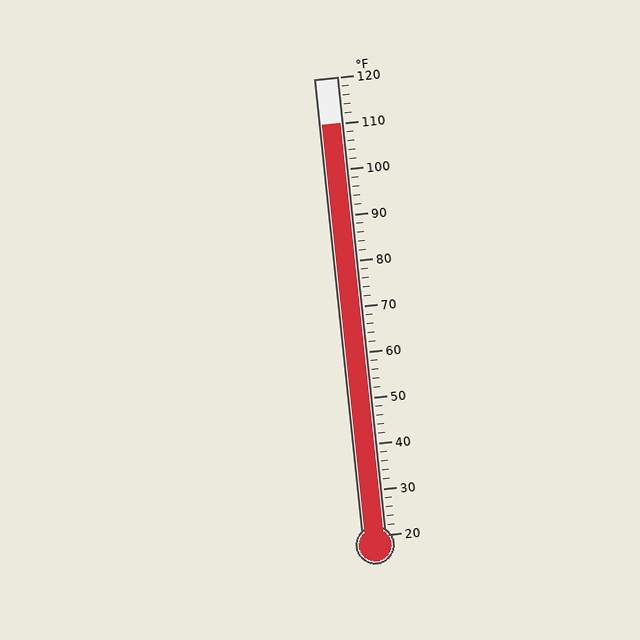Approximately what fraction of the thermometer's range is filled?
The thermometer is filled to approximately 90% of its range.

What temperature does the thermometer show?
The thermometer shows approximately 110°F.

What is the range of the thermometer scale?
The thermometer scale ranges from 20°F to 120°F.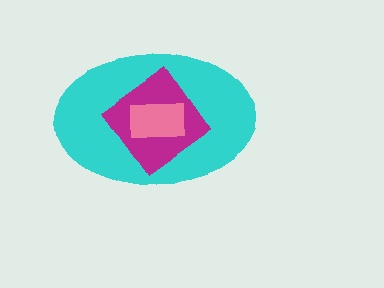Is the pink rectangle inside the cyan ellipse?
Yes.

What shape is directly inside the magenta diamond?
The pink rectangle.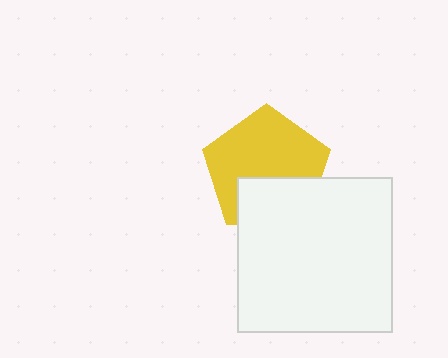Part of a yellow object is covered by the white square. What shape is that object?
It is a pentagon.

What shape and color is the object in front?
The object in front is a white square.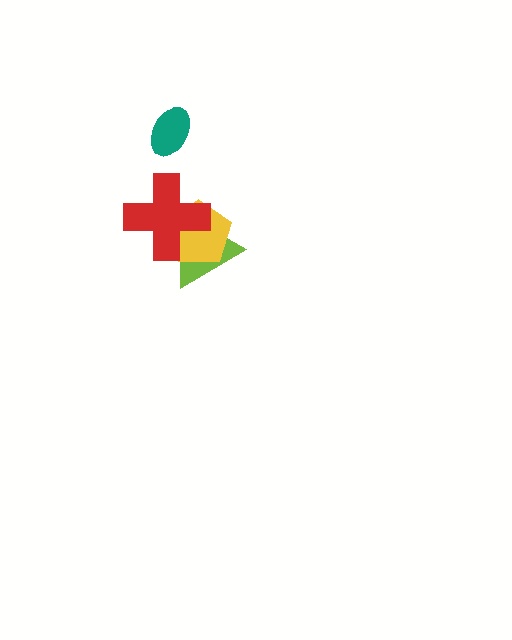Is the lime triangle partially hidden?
Yes, it is partially covered by another shape.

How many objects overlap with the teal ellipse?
0 objects overlap with the teal ellipse.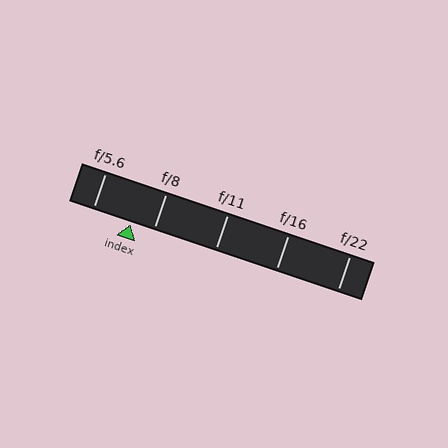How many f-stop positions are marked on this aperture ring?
There are 5 f-stop positions marked.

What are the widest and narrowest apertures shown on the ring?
The widest aperture shown is f/5.6 and the narrowest is f/22.